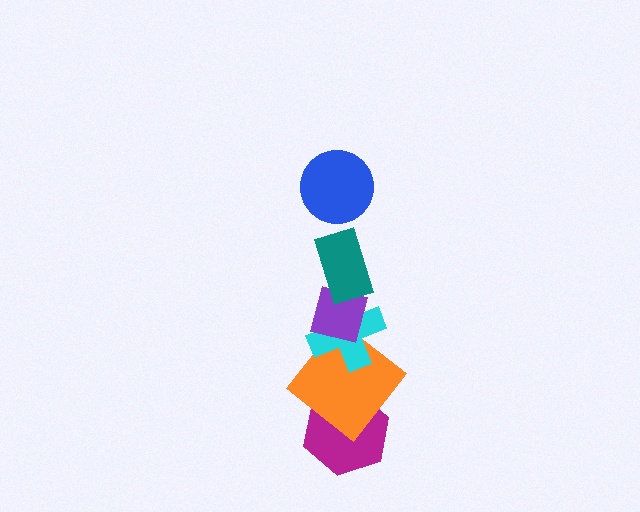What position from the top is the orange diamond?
The orange diamond is 5th from the top.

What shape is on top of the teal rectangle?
The blue circle is on top of the teal rectangle.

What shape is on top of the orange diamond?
The cyan cross is on top of the orange diamond.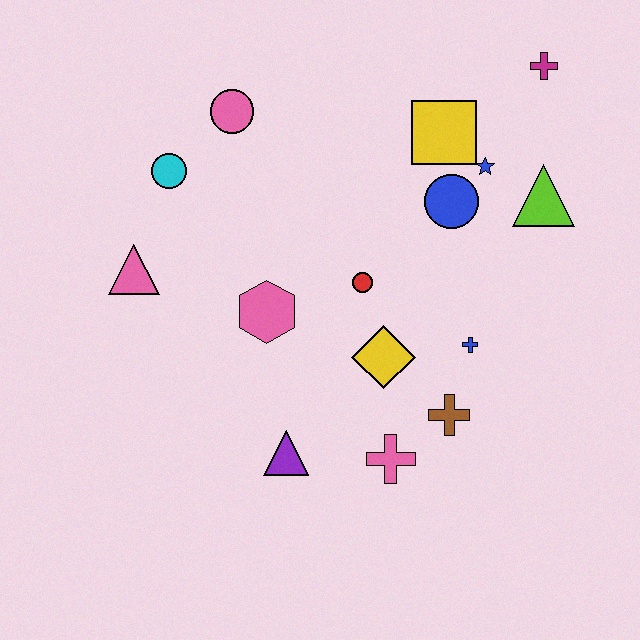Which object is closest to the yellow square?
The blue star is closest to the yellow square.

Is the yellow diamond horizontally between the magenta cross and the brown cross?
No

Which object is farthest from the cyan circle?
The magenta cross is farthest from the cyan circle.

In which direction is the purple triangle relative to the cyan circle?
The purple triangle is below the cyan circle.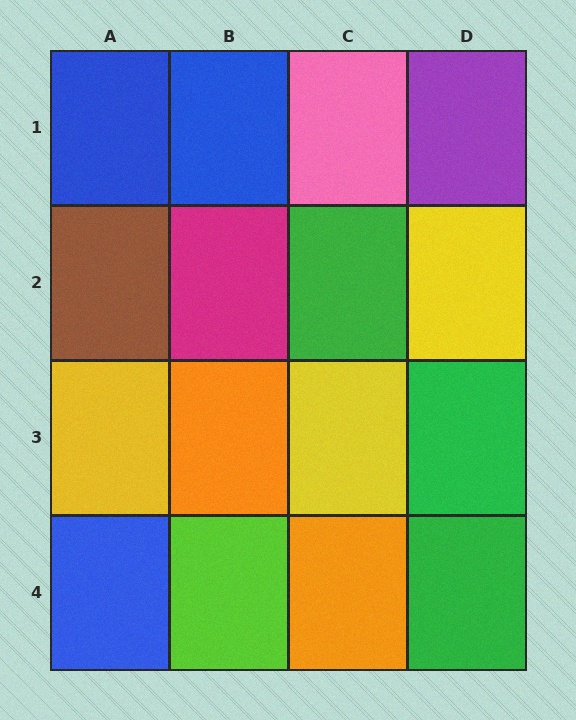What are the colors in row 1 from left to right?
Blue, blue, pink, purple.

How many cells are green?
3 cells are green.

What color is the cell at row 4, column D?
Green.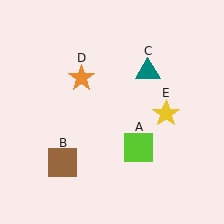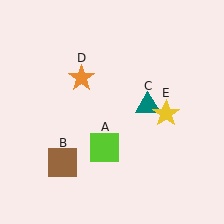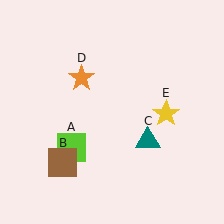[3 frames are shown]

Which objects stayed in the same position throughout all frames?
Brown square (object B) and orange star (object D) and yellow star (object E) remained stationary.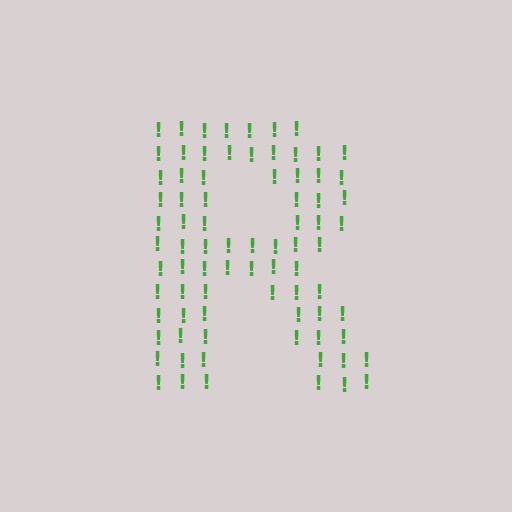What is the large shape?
The large shape is the letter R.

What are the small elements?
The small elements are exclamation marks.